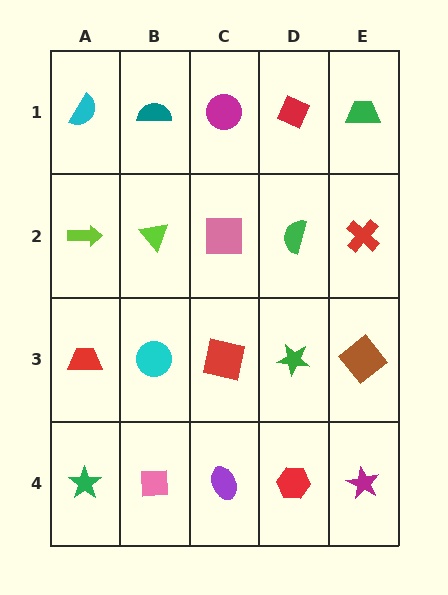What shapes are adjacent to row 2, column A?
A cyan semicircle (row 1, column A), a red trapezoid (row 3, column A), a lime triangle (row 2, column B).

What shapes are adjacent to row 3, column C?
A pink square (row 2, column C), a purple ellipse (row 4, column C), a cyan circle (row 3, column B), a green star (row 3, column D).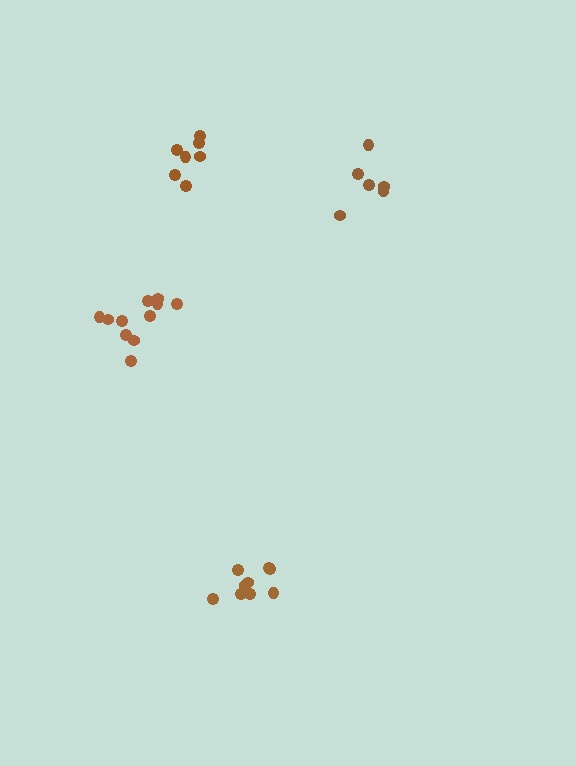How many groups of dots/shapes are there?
There are 4 groups.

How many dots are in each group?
Group 1: 9 dots, Group 2: 11 dots, Group 3: 7 dots, Group 4: 6 dots (33 total).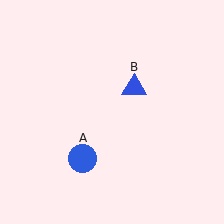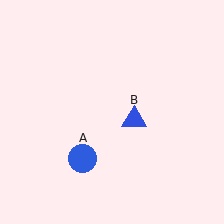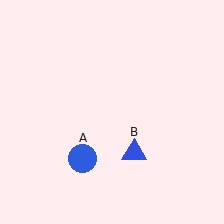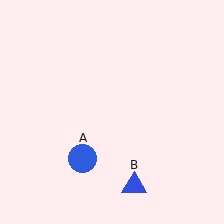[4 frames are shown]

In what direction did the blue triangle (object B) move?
The blue triangle (object B) moved down.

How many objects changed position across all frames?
1 object changed position: blue triangle (object B).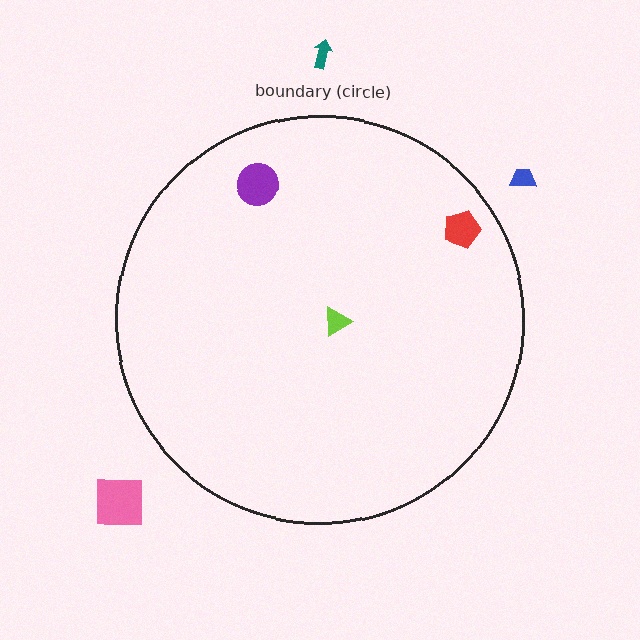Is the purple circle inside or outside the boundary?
Inside.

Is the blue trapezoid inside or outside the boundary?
Outside.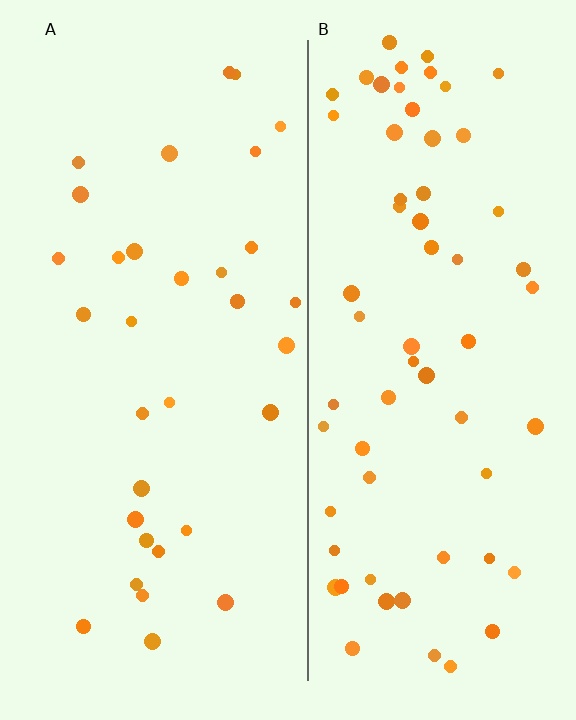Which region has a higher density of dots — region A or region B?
B (the right).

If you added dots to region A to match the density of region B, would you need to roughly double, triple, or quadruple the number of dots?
Approximately double.